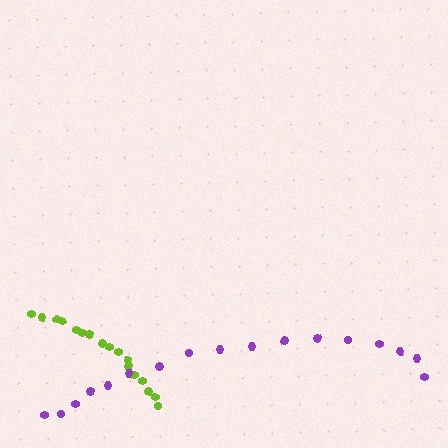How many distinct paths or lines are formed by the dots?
There are 2 distinct paths.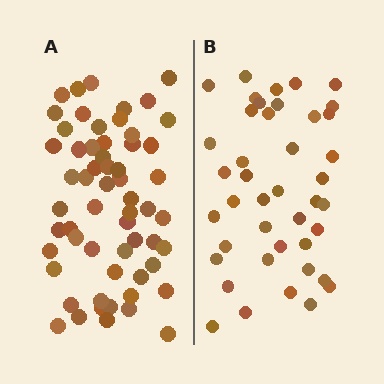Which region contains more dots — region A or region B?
Region A (the left region) has more dots.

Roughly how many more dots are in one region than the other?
Region A has approximately 15 more dots than region B.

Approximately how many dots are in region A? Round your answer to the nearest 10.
About 60 dots. (The exact count is 59, which rounds to 60.)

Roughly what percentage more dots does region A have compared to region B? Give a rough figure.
About 40% more.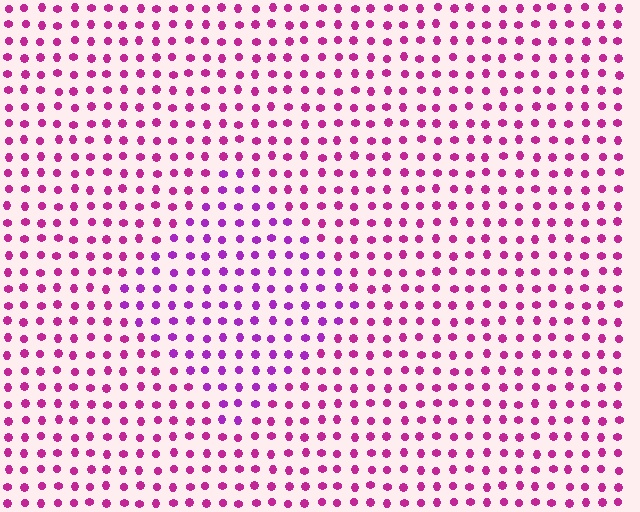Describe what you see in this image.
The image is filled with small magenta elements in a uniform arrangement. A diamond-shaped region is visible where the elements are tinted to a slightly different hue, forming a subtle color boundary.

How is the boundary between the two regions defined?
The boundary is defined purely by a slight shift in hue (about 27 degrees). Spacing, size, and orientation are identical on both sides.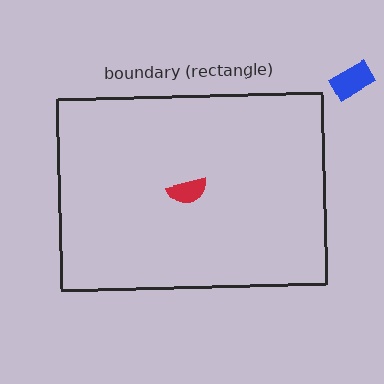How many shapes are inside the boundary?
1 inside, 1 outside.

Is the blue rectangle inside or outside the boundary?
Outside.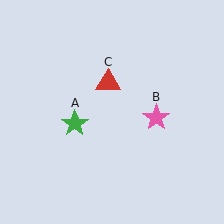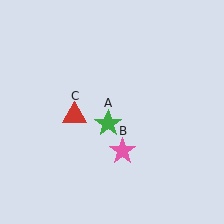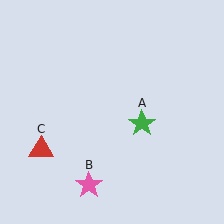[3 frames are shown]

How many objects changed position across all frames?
3 objects changed position: green star (object A), pink star (object B), red triangle (object C).